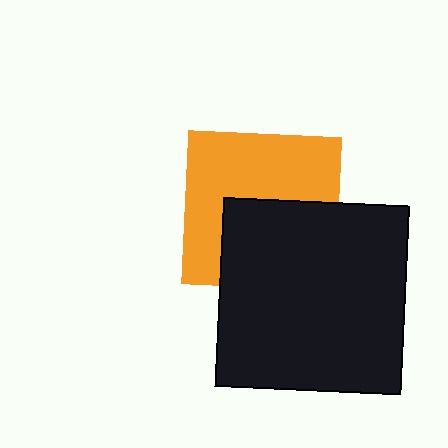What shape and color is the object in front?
The object in front is a black rectangle.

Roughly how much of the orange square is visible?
About half of it is visible (roughly 57%).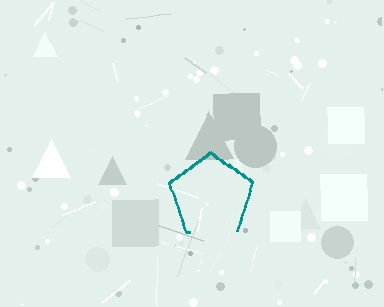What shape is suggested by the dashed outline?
The dashed outline suggests a pentagon.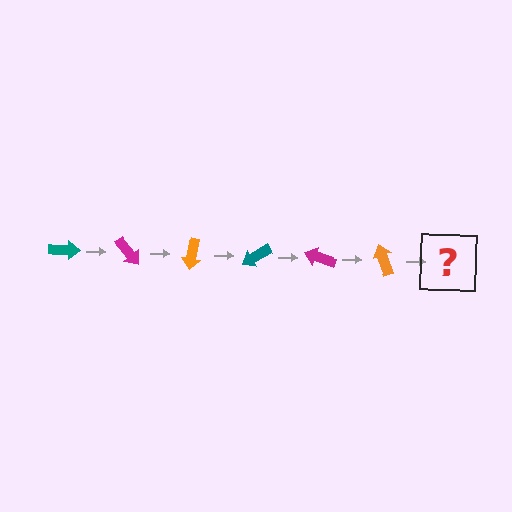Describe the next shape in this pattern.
It should be a teal arrow, rotated 300 degrees from the start.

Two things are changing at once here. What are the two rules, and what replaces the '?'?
The two rules are that it rotates 50 degrees each step and the color cycles through teal, magenta, and orange. The '?' should be a teal arrow, rotated 300 degrees from the start.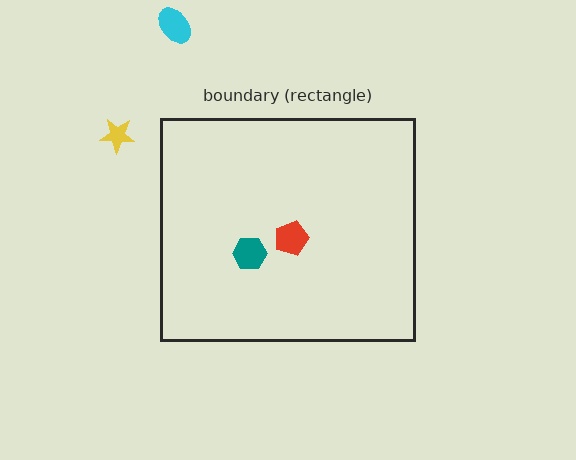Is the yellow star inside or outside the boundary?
Outside.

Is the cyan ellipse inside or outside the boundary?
Outside.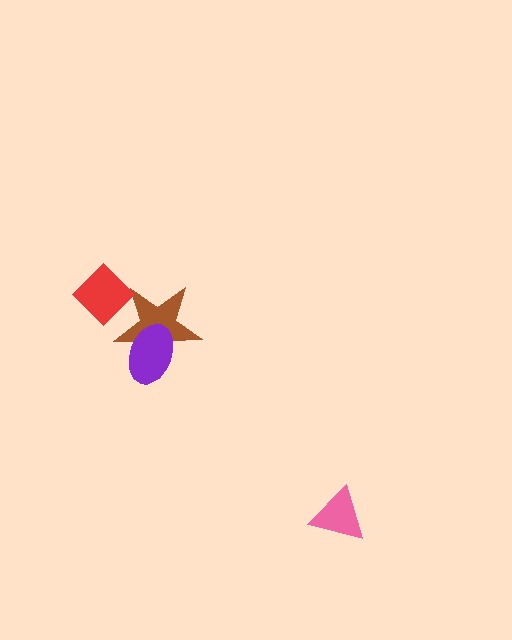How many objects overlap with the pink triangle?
0 objects overlap with the pink triangle.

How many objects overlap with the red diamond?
1 object overlaps with the red diamond.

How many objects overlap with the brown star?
2 objects overlap with the brown star.